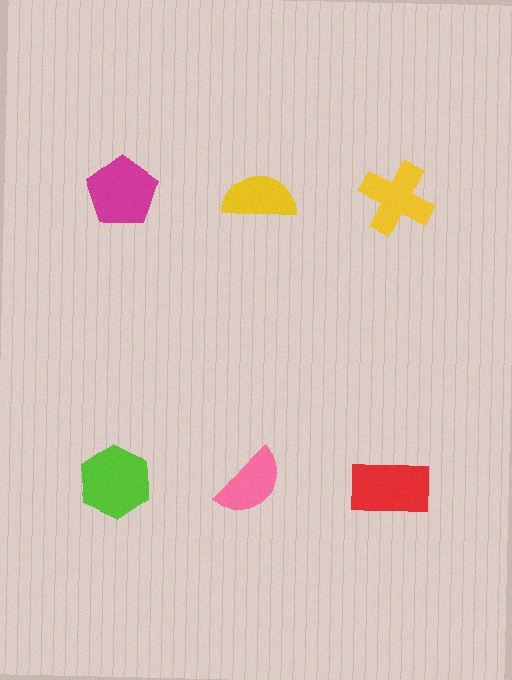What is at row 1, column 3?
A yellow cross.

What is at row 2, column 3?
A red rectangle.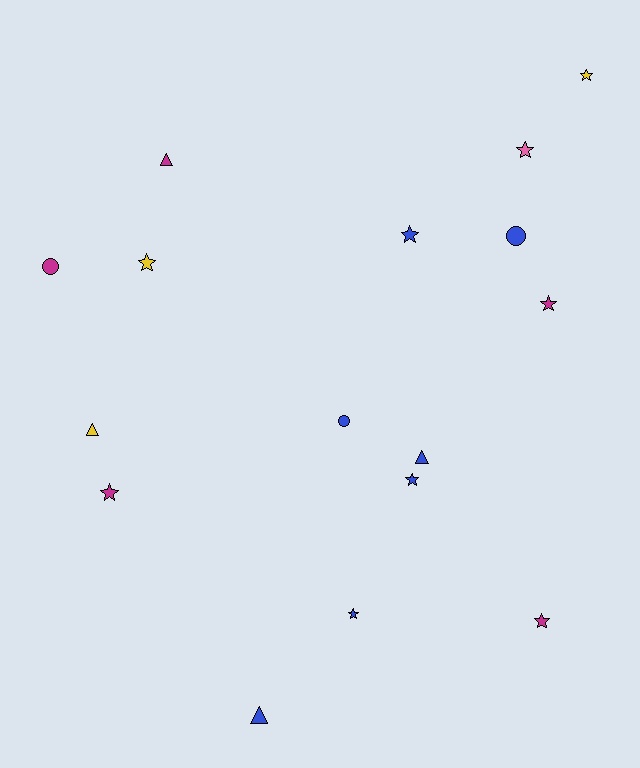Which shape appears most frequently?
Star, with 9 objects.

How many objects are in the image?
There are 16 objects.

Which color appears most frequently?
Blue, with 7 objects.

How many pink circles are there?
There are no pink circles.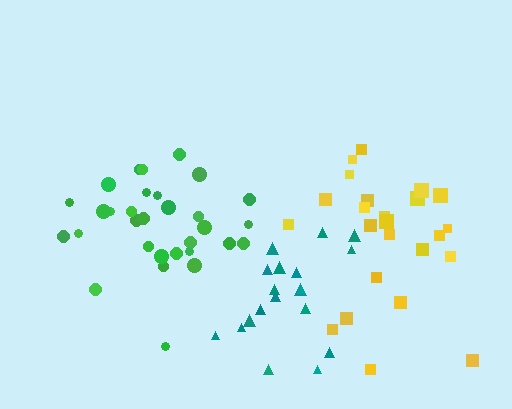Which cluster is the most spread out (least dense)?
Yellow.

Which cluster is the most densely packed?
Green.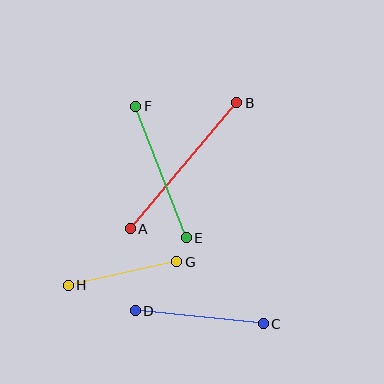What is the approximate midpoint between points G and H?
The midpoint is at approximately (122, 274) pixels.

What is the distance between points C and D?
The distance is approximately 129 pixels.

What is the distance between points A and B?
The distance is approximately 165 pixels.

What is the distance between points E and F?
The distance is approximately 141 pixels.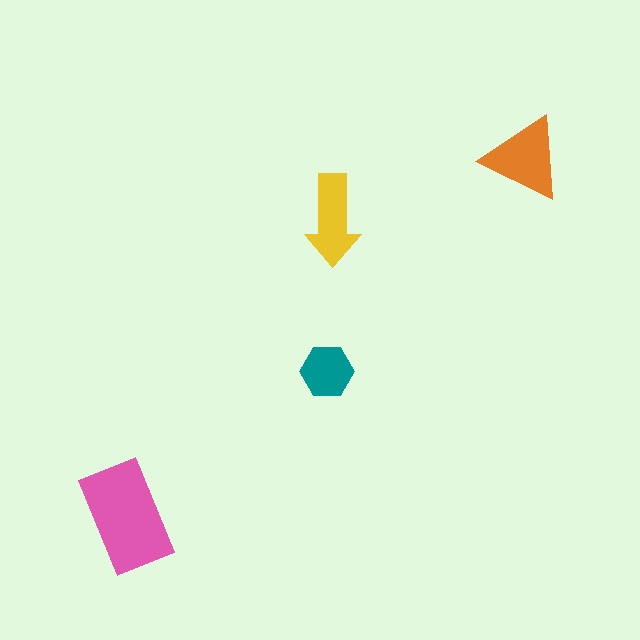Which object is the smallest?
The teal hexagon.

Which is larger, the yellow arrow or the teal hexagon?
The yellow arrow.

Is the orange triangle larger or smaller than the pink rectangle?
Smaller.